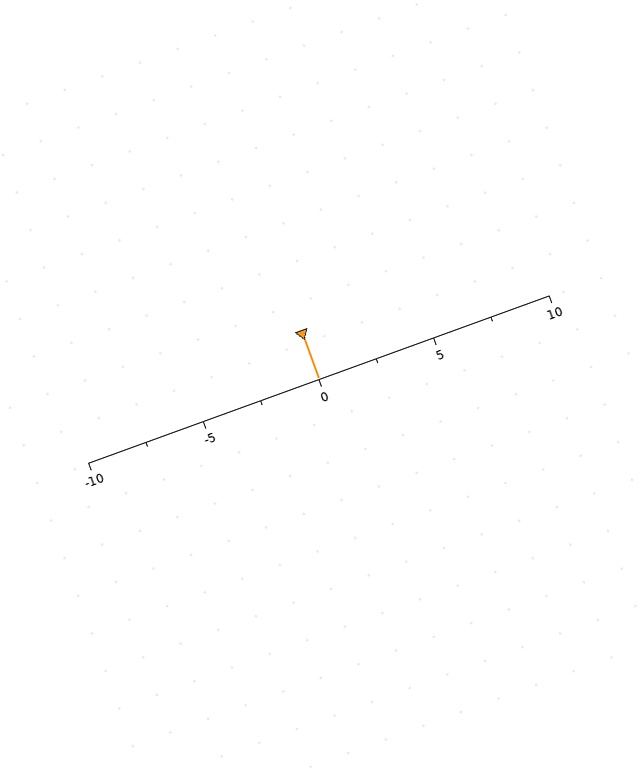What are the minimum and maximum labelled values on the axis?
The axis runs from -10 to 10.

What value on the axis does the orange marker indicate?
The marker indicates approximately 0.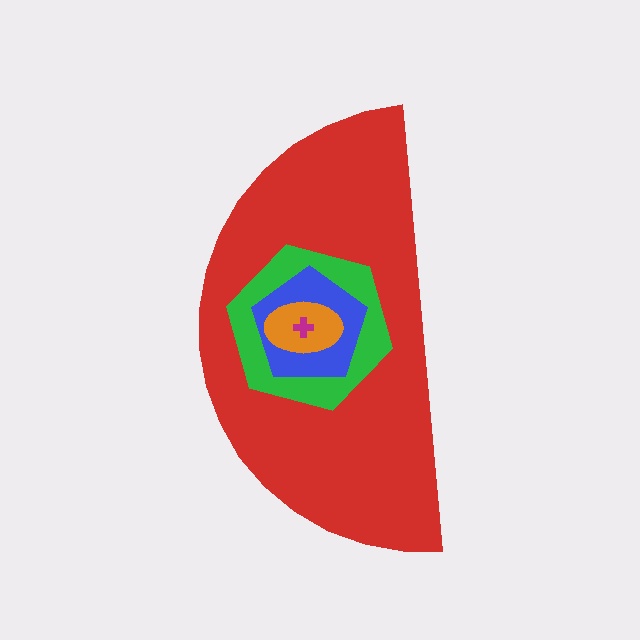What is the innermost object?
The magenta cross.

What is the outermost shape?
The red semicircle.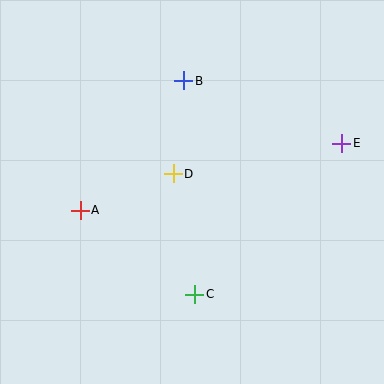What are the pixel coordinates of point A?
Point A is at (80, 210).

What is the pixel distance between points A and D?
The distance between A and D is 100 pixels.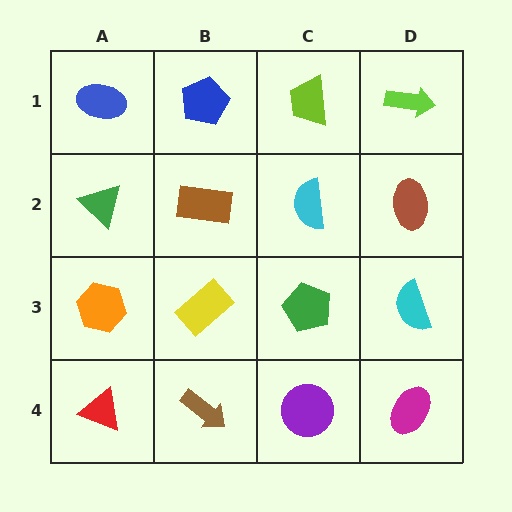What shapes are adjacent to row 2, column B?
A blue pentagon (row 1, column B), a yellow rectangle (row 3, column B), a green triangle (row 2, column A), a cyan semicircle (row 2, column C).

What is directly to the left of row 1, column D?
A lime trapezoid.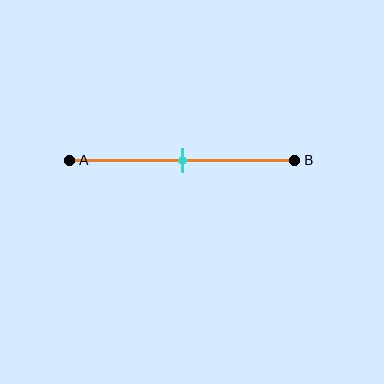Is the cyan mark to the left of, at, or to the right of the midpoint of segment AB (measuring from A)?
The cyan mark is approximately at the midpoint of segment AB.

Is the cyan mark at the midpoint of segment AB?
Yes, the mark is approximately at the midpoint.